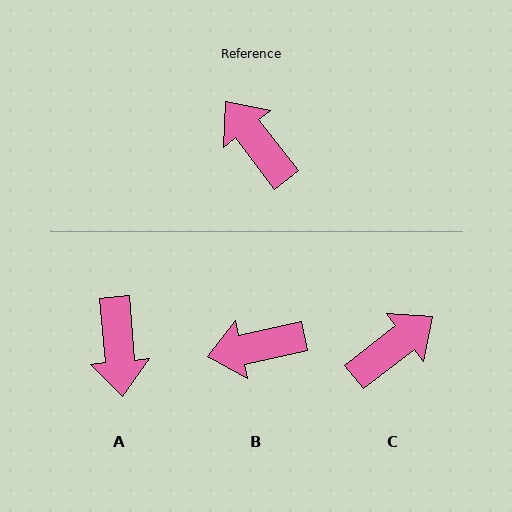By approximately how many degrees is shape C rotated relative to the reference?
Approximately 90 degrees clockwise.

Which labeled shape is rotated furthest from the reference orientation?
A, about 147 degrees away.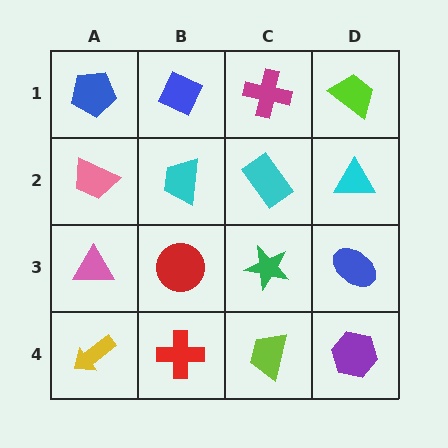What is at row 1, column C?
A magenta cross.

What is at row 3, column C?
A green star.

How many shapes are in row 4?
4 shapes.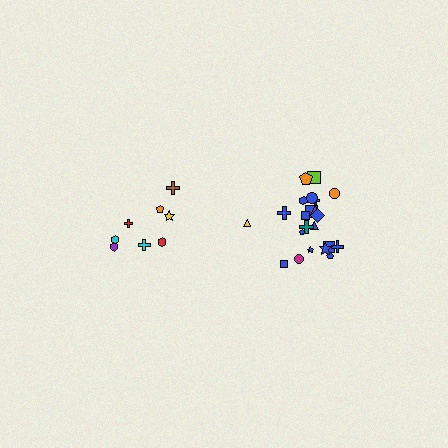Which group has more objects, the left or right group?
The right group.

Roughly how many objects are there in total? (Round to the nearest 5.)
Roughly 30 objects in total.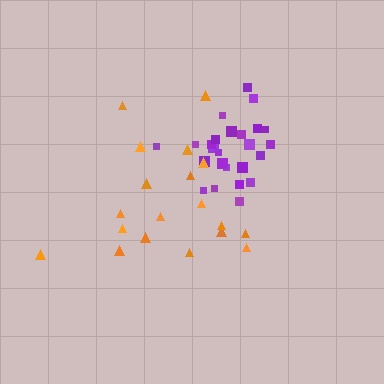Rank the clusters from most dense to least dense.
purple, orange.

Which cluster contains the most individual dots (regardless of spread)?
Purple (25).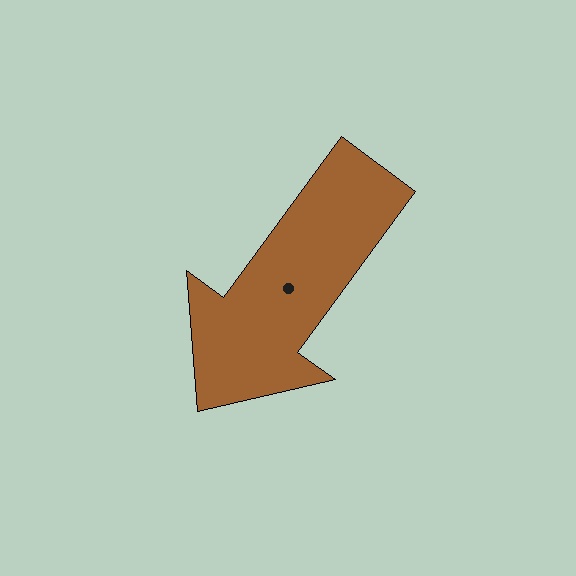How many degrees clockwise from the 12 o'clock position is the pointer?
Approximately 216 degrees.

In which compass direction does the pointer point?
Southwest.